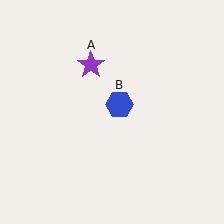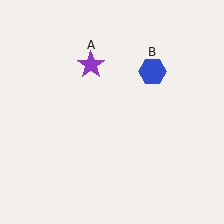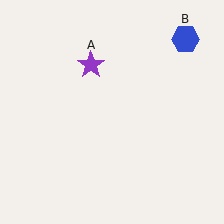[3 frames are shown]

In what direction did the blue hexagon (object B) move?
The blue hexagon (object B) moved up and to the right.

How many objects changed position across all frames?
1 object changed position: blue hexagon (object B).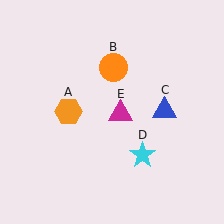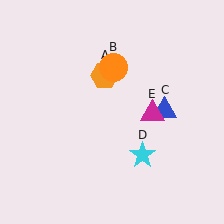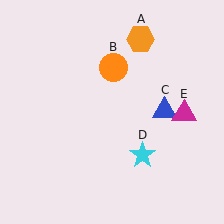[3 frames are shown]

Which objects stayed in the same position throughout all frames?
Orange circle (object B) and blue triangle (object C) and cyan star (object D) remained stationary.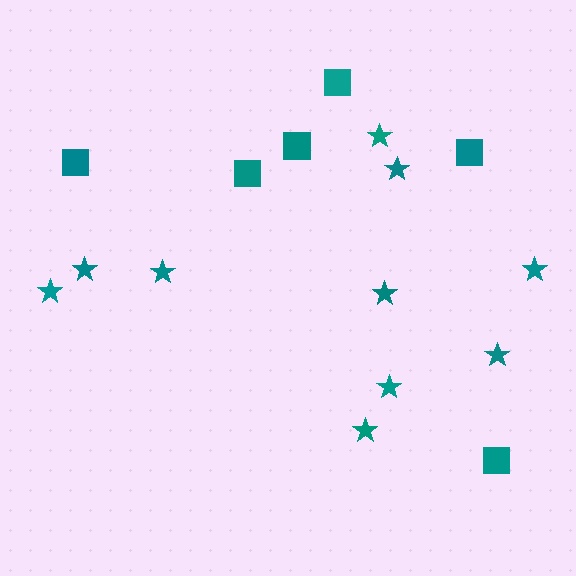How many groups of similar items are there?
There are 2 groups: one group of stars (10) and one group of squares (6).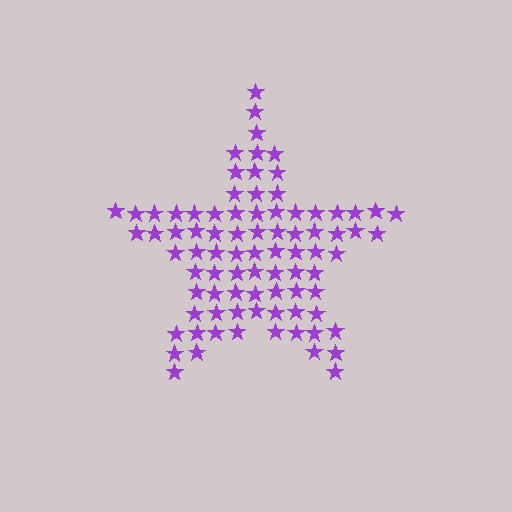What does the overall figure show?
The overall figure shows a star.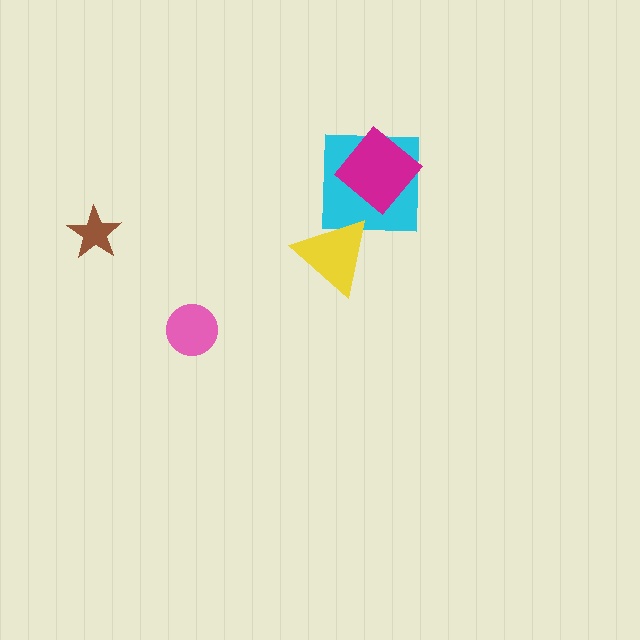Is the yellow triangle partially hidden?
No, no other shape covers it.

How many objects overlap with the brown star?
0 objects overlap with the brown star.